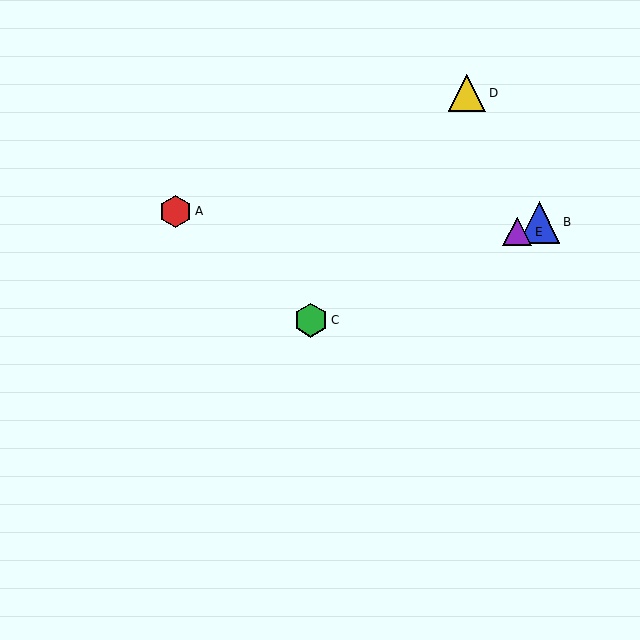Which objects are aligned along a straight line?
Objects B, C, E are aligned along a straight line.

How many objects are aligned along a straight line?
3 objects (B, C, E) are aligned along a straight line.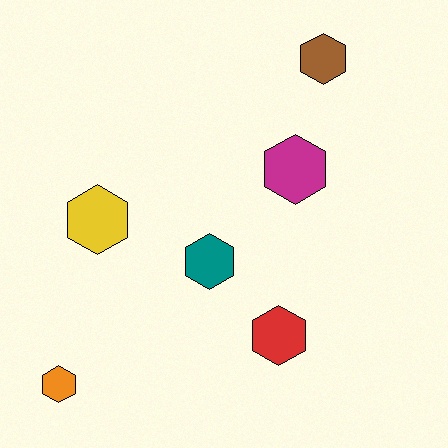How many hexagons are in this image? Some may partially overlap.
There are 6 hexagons.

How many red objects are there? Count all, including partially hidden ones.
There is 1 red object.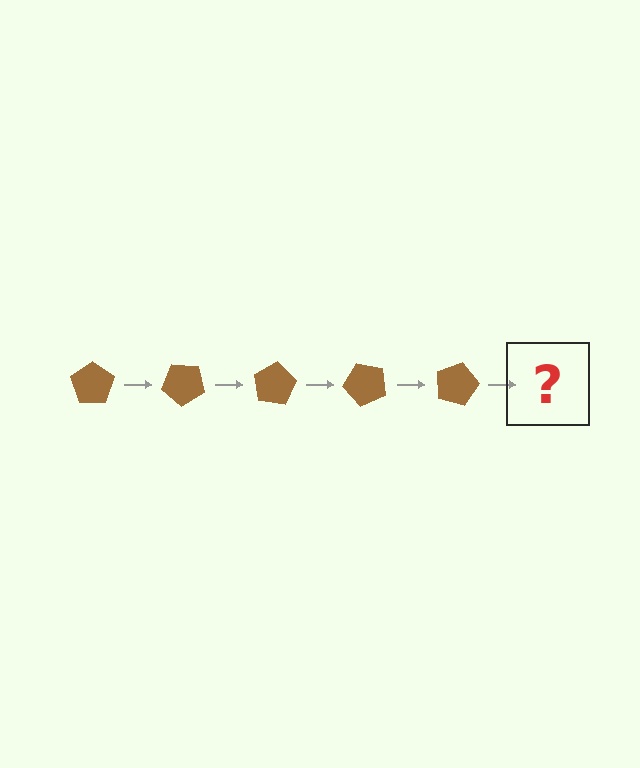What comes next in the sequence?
The next element should be a brown pentagon rotated 200 degrees.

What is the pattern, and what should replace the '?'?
The pattern is that the pentagon rotates 40 degrees each step. The '?' should be a brown pentagon rotated 200 degrees.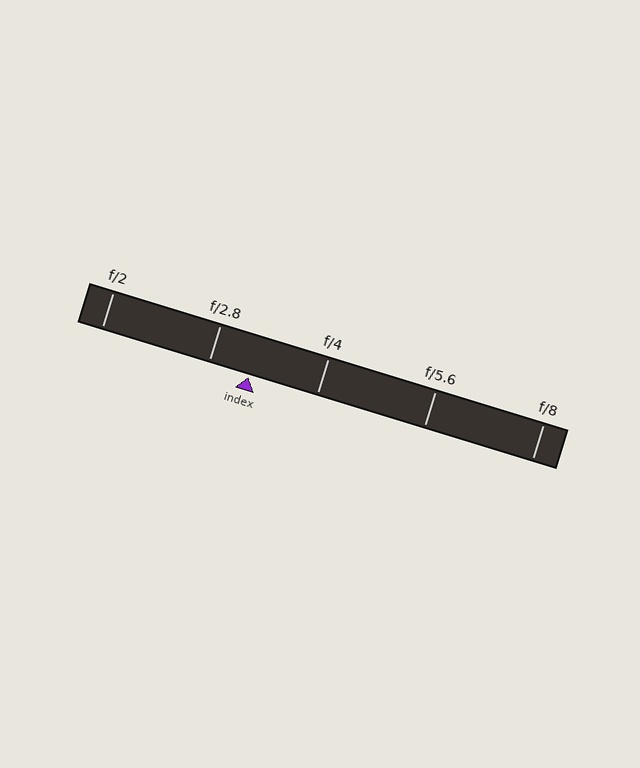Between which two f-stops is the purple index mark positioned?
The index mark is between f/2.8 and f/4.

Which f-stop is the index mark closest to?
The index mark is closest to f/2.8.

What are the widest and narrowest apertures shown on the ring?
The widest aperture shown is f/2 and the narrowest is f/8.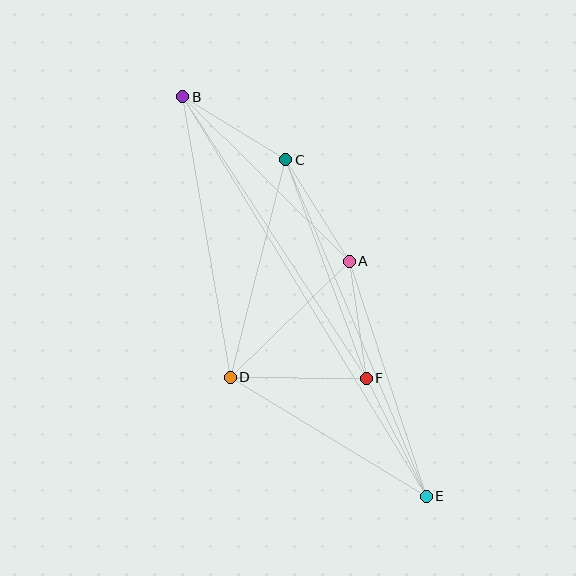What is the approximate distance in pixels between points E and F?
The distance between E and F is approximately 132 pixels.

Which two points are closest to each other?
Points A and F are closest to each other.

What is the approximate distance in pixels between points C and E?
The distance between C and E is approximately 365 pixels.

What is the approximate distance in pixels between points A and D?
The distance between A and D is approximately 166 pixels.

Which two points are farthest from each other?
Points B and E are farthest from each other.